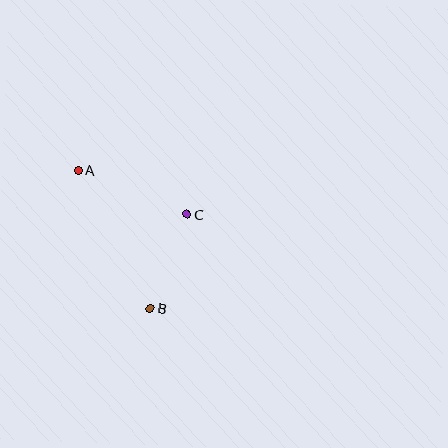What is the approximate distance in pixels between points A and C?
The distance between A and C is approximately 117 pixels.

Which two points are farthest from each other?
Points A and B are farthest from each other.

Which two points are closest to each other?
Points B and C are closest to each other.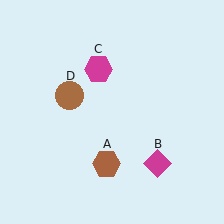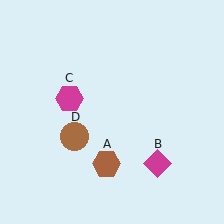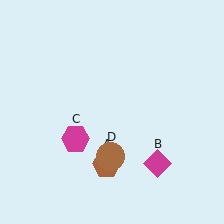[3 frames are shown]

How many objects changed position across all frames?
2 objects changed position: magenta hexagon (object C), brown circle (object D).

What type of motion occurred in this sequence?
The magenta hexagon (object C), brown circle (object D) rotated counterclockwise around the center of the scene.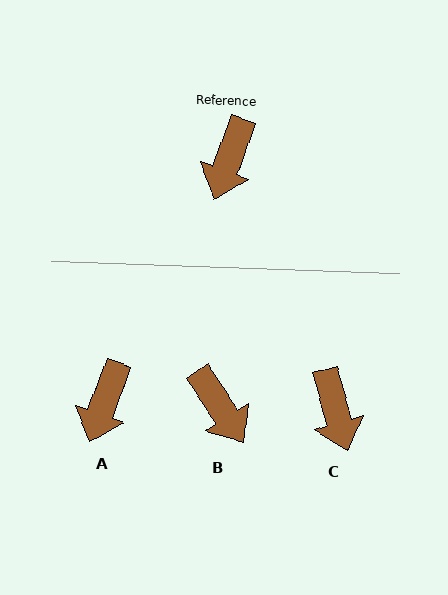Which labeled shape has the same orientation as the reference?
A.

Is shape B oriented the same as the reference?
No, it is off by about 53 degrees.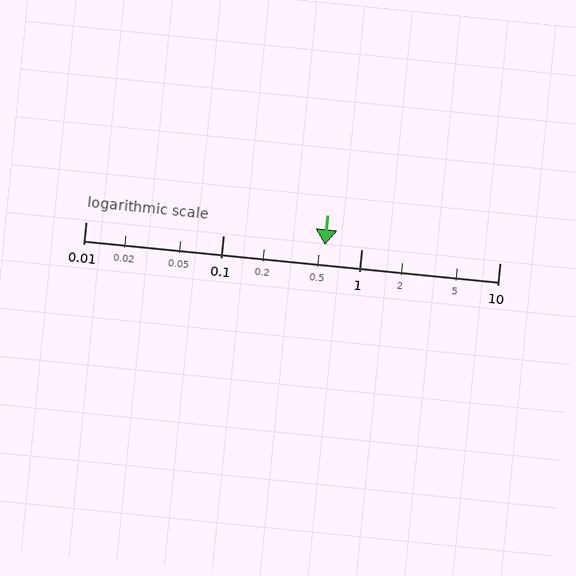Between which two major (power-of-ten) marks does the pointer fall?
The pointer is between 0.1 and 1.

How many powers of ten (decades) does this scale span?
The scale spans 3 decades, from 0.01 to 10.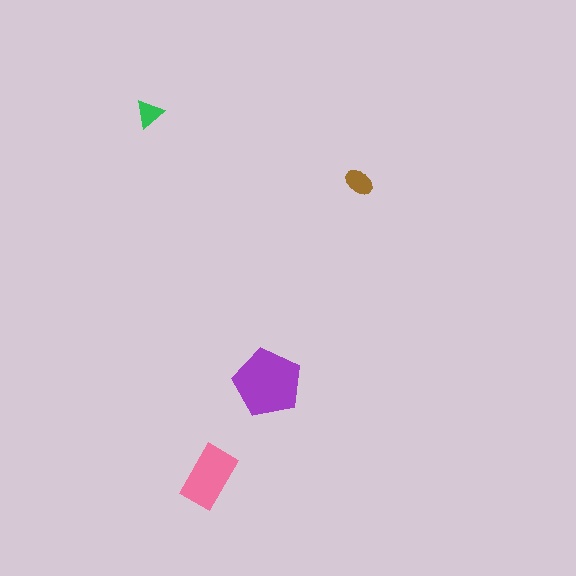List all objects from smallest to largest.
The green triangle, the brown ellipse, the pink rectangle, the purple pentagon.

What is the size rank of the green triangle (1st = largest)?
4th.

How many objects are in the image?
There are 4 objects in the image.